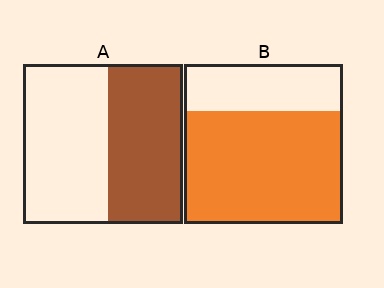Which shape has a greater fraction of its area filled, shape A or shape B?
Shape B.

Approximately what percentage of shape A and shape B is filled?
A is approximately 45% and B is approximately 70%.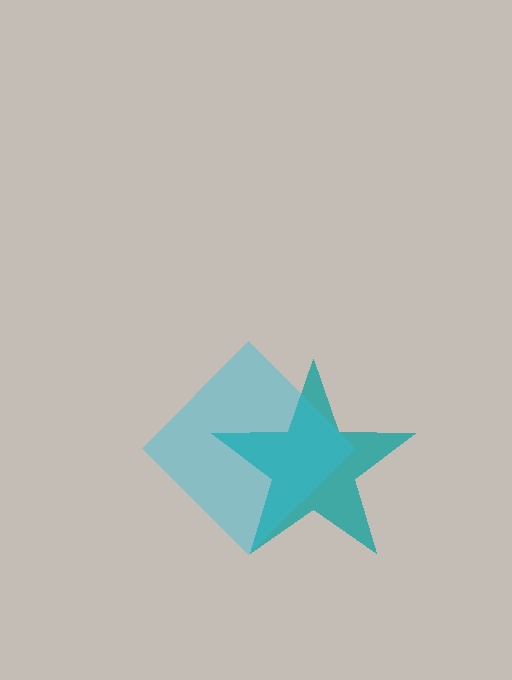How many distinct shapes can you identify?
There are 2 distinct shapes: a teal star, a cyan diamond.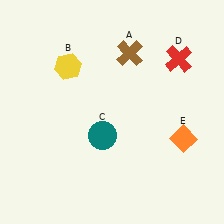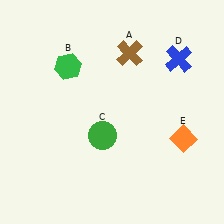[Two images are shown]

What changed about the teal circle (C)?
In Image 1, C is teal. In Image 2, it changed to green.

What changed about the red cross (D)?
In Image 1, D is red. In Image 2, it changed to blue.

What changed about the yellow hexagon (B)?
In Image 1, B is yellow. In Image 2, it changed to green.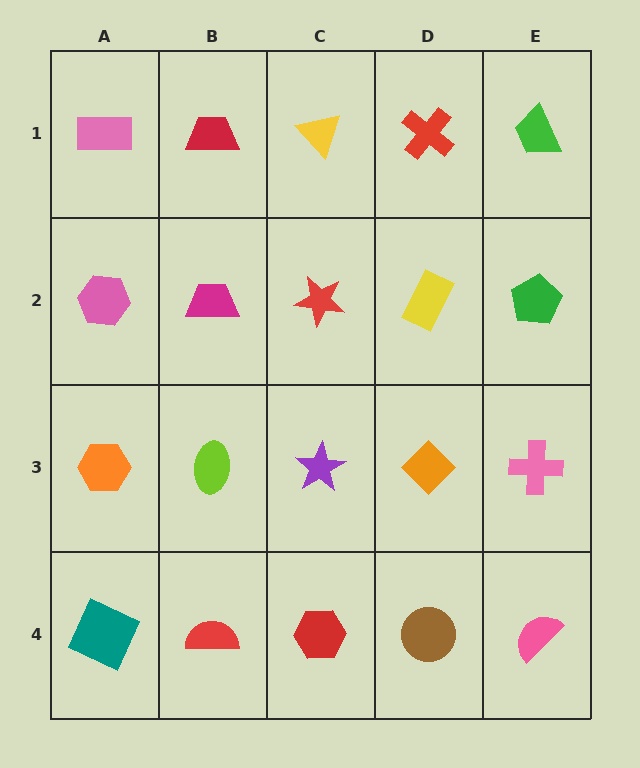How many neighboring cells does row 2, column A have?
3.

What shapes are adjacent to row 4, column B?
A lime ellipse (row 3, column B), a teal square (row 4, column A), a red hexagon (row 4, column C).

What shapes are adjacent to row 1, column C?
A red star (row 2, column C), a red trapezoid (row 1, column B), a red cross (row 1, column D).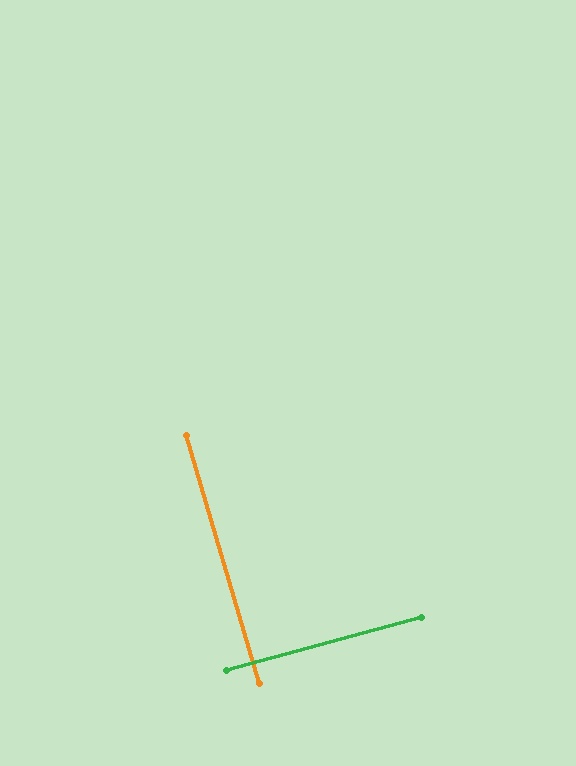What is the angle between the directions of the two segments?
Approximately 89 degrees.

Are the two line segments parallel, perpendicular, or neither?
Perpendicular — they meet at approximately 89°.